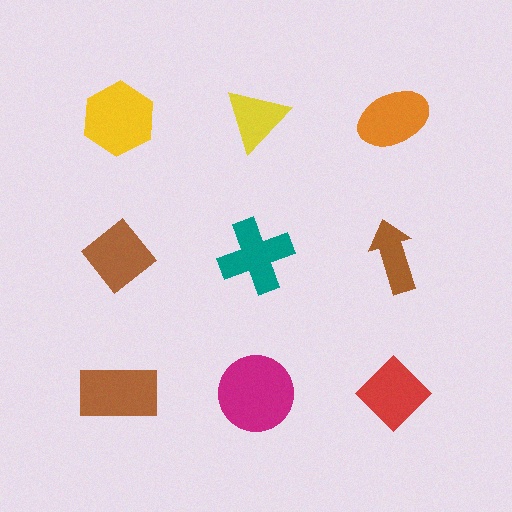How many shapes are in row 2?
3 shapes.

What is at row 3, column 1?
A brown rectangle.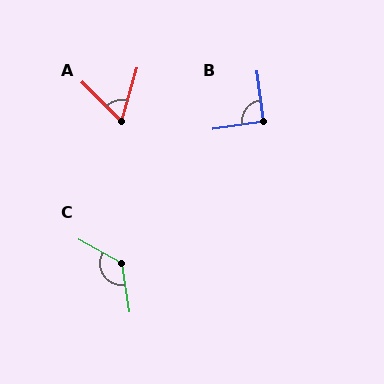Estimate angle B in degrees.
Approximately 91 degrees.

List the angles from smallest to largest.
A (61°), B (91°), C (128°).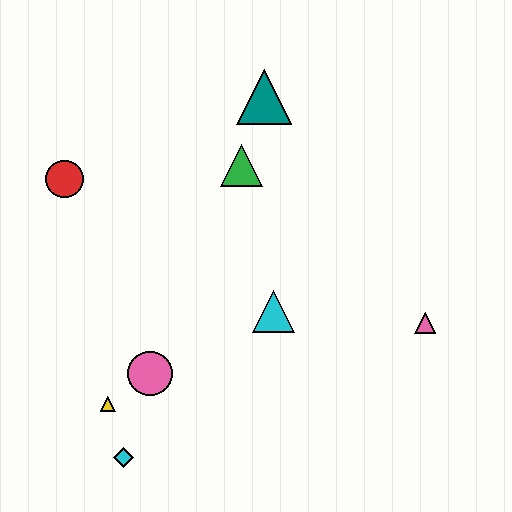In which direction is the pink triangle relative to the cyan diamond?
The pink triangle is to the right of the cyan diamond.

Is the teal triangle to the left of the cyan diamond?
No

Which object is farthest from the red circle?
The pink triangle is farthest from the red circle.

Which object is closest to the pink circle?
The yellow triangle is closest to the pink circle.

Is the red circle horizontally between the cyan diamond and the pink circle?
No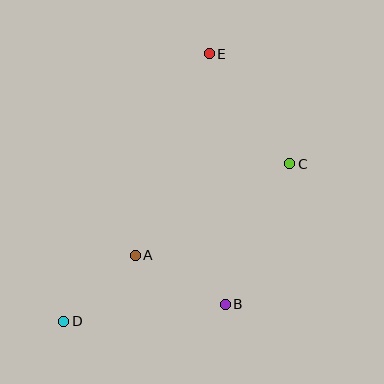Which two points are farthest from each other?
Points D and E are farthest from each other.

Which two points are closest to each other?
Points A and D are closest to each other.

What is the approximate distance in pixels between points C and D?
The distance between C and D is approximately 275 pixels.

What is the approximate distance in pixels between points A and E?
The distance between A and E is approximately 215 pixels.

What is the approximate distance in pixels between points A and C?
The distance between A and C is approximately 179 pixels.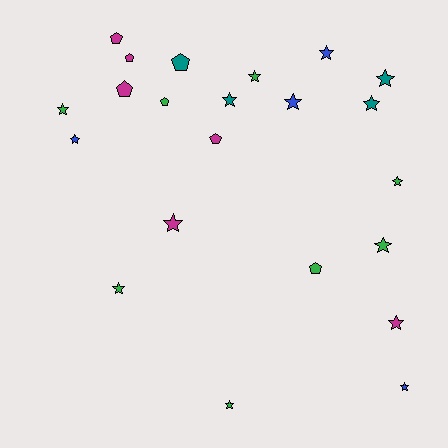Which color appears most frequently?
Green, with 8 objects.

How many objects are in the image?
There are 22 objects.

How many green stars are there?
There are 6 green stars.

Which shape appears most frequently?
Star, with 15 objects.